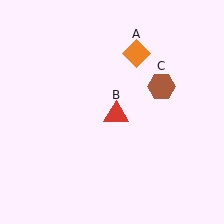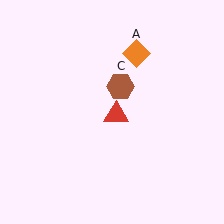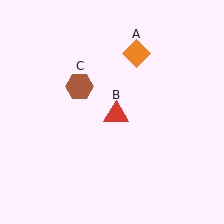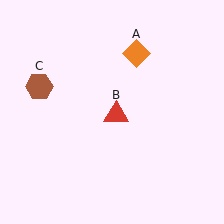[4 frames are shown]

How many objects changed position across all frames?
1 object changed position: brown hexagon (object C).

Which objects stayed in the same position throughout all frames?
Orange diamond (object A) and red triangle (object B) remained stationary.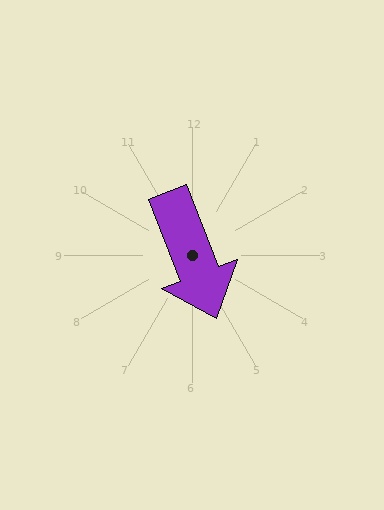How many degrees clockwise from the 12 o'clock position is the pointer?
Approximately 159 degrees.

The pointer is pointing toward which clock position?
Roughly 5 o'clock.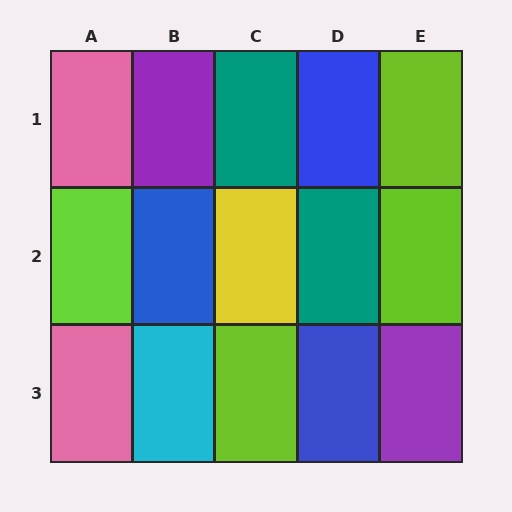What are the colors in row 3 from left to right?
Pink, cyan, lime, blue, purple.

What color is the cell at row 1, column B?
Purple.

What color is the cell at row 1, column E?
Lime.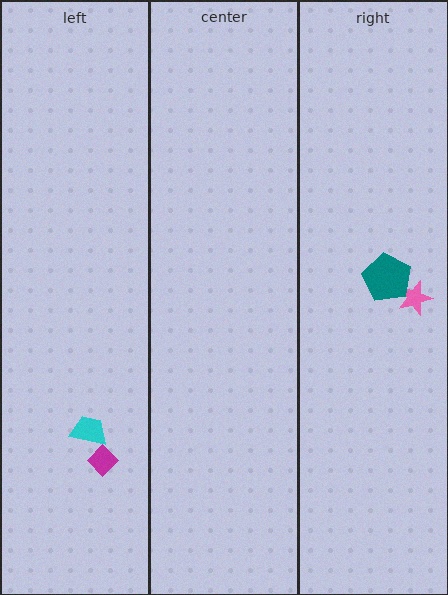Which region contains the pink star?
The right region.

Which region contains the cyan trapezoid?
The left region.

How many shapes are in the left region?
2.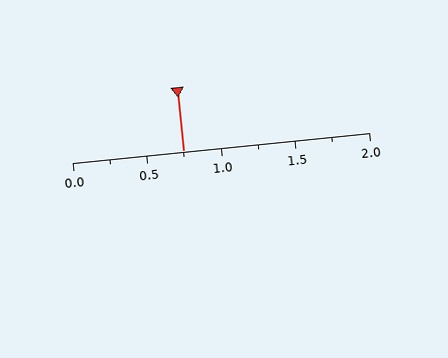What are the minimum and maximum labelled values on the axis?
The axis runs from 0.0 to 2.0.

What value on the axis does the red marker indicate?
The marker indicates approximately 0.75.